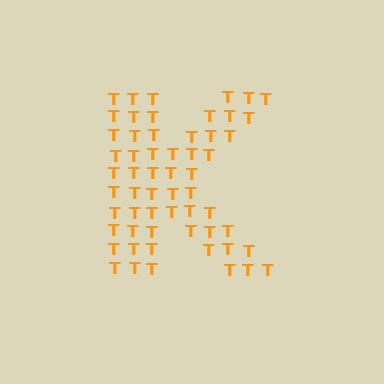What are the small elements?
The small elements are letter T's.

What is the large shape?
The large shape is the letter K.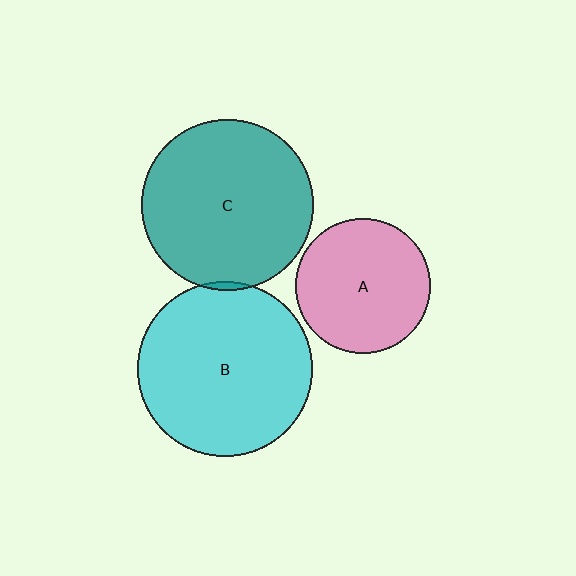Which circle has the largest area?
Circle B (cyan).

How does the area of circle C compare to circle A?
Approximately 1.6 times.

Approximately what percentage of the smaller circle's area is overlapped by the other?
Approximately 5%.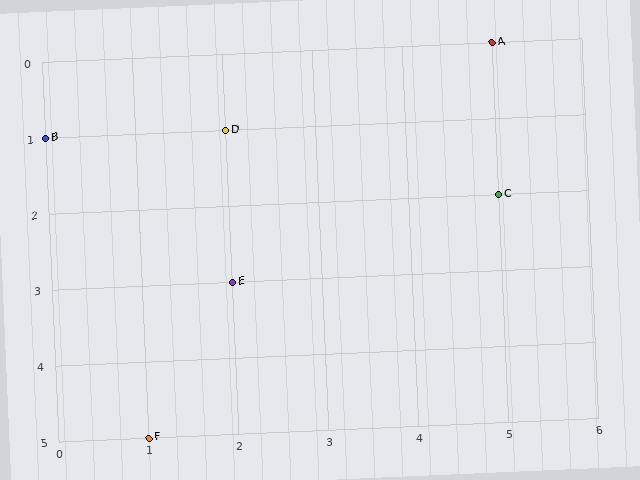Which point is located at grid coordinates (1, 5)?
Point F is at (1, 5).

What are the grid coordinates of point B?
Point B is at grid coordinates (0, 1).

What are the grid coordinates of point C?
Point C is at grid coordinates (5, 2).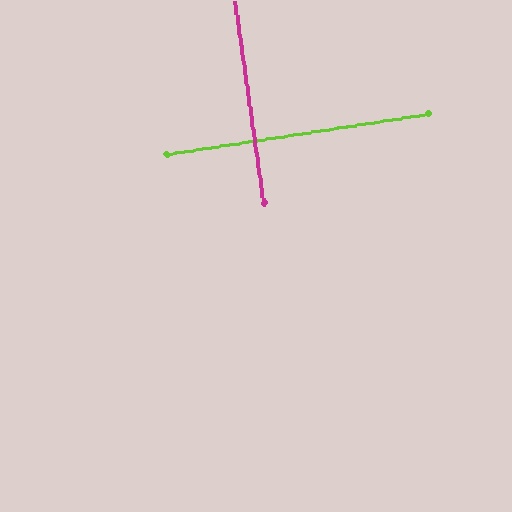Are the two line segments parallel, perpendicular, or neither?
Perpendicular — they meet at approximately 89°.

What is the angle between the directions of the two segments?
Approximately 89 degrees.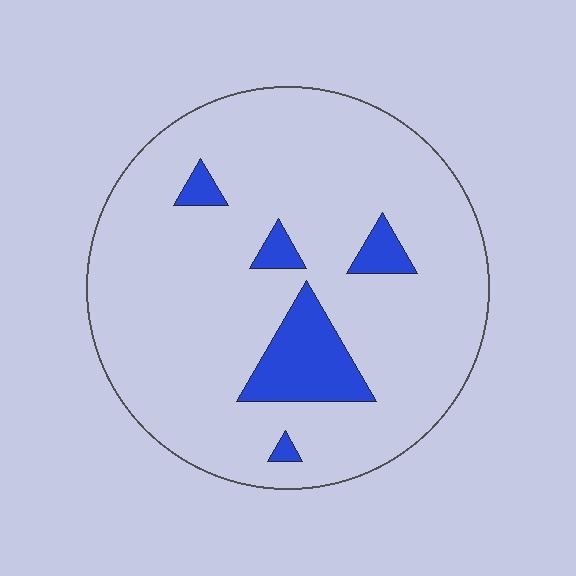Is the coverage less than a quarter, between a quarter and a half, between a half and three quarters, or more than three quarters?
Less than a quarter.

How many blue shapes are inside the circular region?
5.